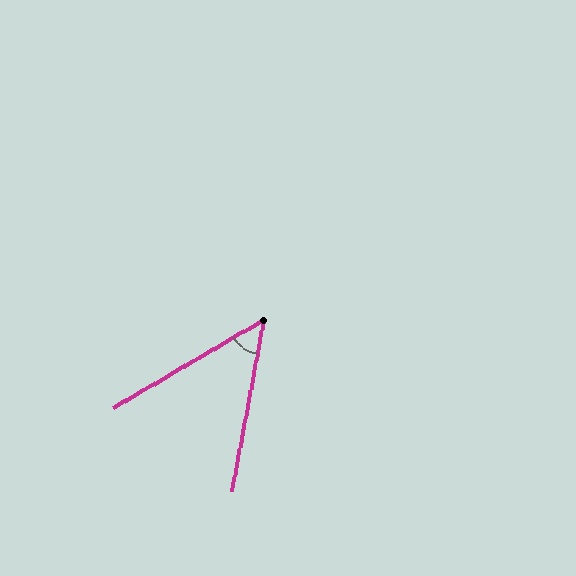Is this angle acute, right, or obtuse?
It is acute.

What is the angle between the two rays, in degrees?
Approximately 49 degrees.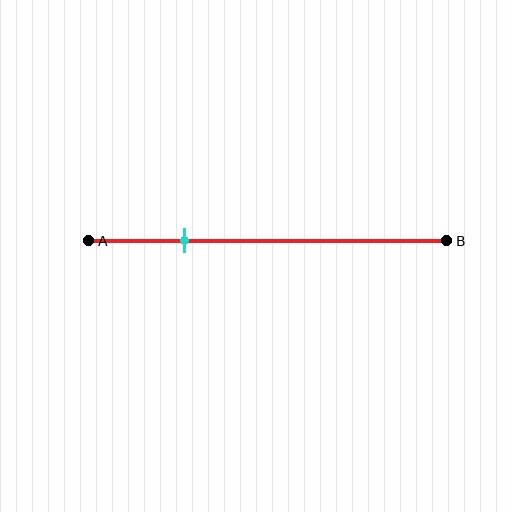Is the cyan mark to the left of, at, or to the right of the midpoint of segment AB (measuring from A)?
The cyan mark is to the left of the midpoint of segment AB.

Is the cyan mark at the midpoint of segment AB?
No, the mark is at about 25% from A, not at the 50% midpoint.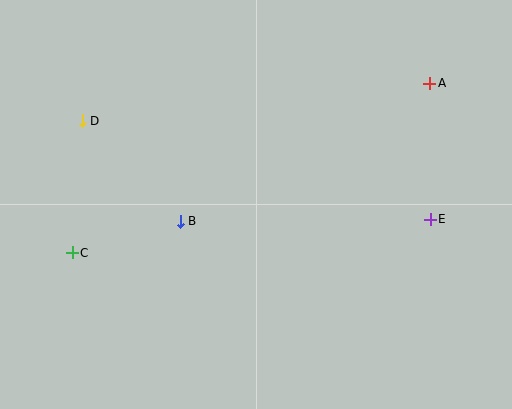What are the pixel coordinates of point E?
Point E is at (430, 219).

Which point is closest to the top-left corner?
Point D is closest to the top-left corner.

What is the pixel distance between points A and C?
The distance between A and C is 395 pixels.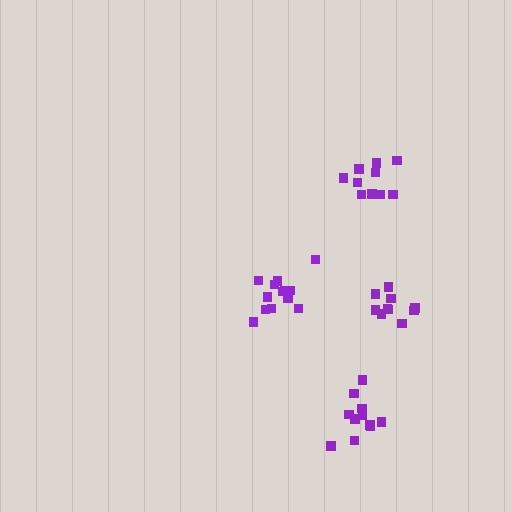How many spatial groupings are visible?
There are 4 spatial groupings.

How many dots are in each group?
Group 1: 11 dots, Group 2: 10 dots, Group 3: 13 dots, Group 4: 10 dots (44 total).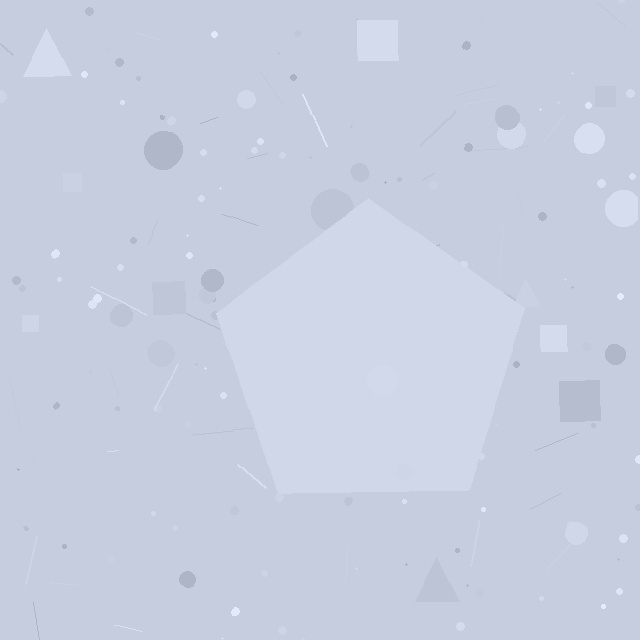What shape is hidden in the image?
A pentagon is hidden in the image.